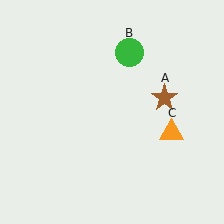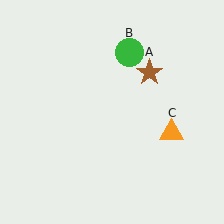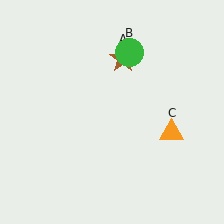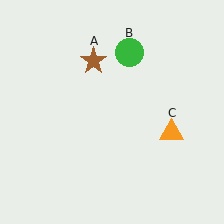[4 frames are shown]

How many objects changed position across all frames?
1 object changed position: brown star (object A).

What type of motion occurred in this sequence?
The brown star (object A) rotated counterclockwise around the center of the scene.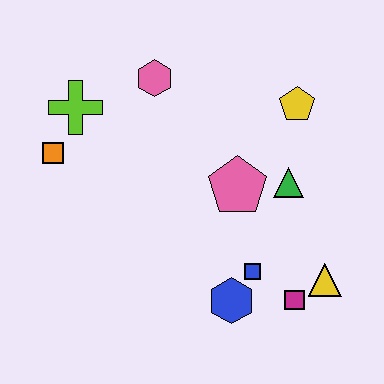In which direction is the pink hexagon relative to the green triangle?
The pink hexagon is to the left of the green triangle.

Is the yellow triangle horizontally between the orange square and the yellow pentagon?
No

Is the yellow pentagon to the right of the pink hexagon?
Yes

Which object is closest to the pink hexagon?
The lime cross is closest to the pink hexagon.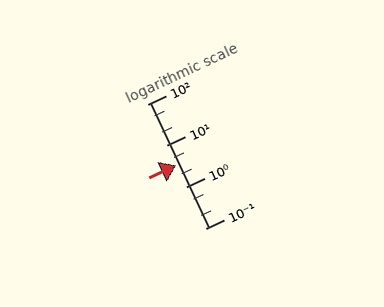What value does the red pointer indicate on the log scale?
The pointer indicates approximately 3.3.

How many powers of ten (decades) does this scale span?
The scale spans 3 decades, from 0.1 to 100.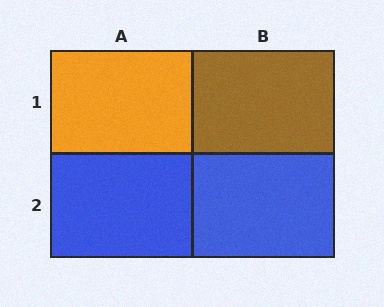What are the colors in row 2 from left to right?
Blue, blue.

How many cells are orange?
1 cell is orange.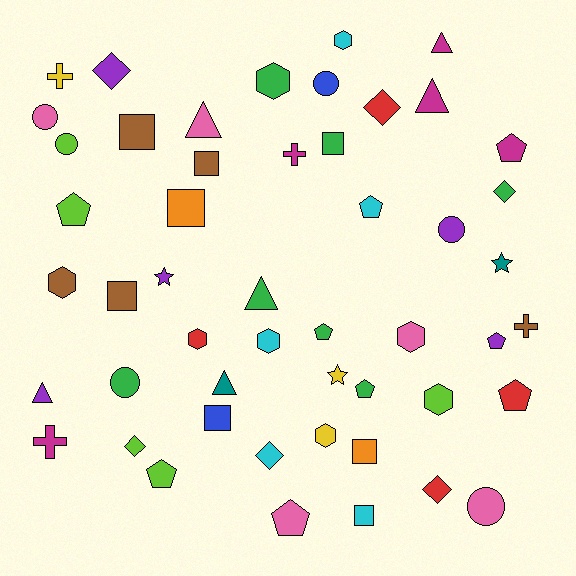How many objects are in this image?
There are 50 objects.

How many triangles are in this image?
There are 6 triangles.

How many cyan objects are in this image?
There are 5 cyan objects.